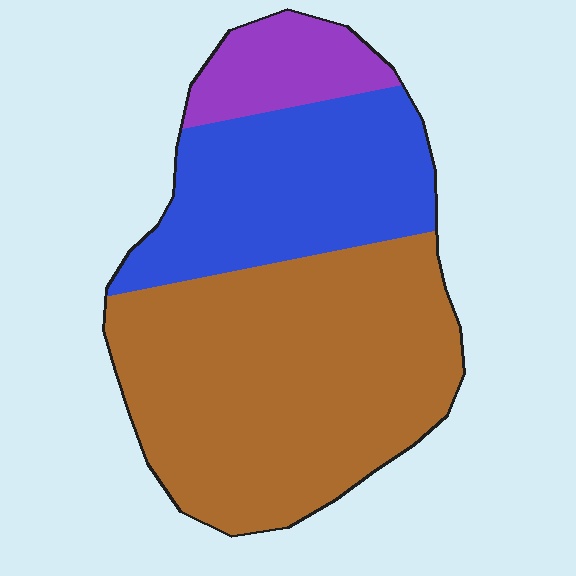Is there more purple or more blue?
Blue.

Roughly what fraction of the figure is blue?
Blue covers about 30% of the figure.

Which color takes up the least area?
Purple, at roughly 10%.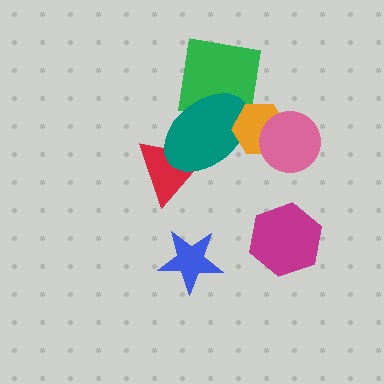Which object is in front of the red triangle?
The teal ellipse is in front of the red triangle.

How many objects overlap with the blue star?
0 objects overlap with the blue star.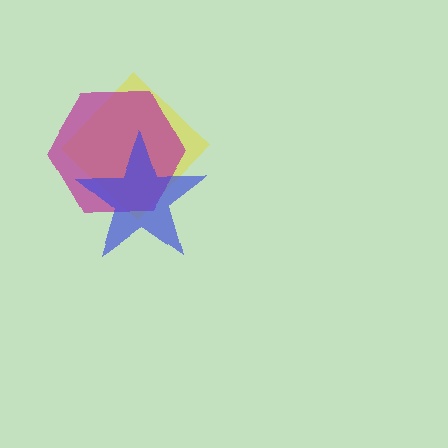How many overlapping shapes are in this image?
There are 3 overlapping shapes in the image.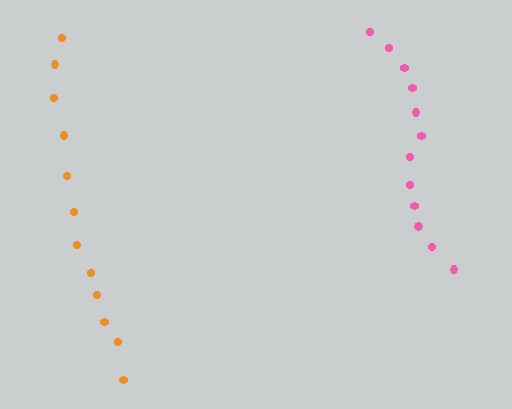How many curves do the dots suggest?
There are 2 distinct paths.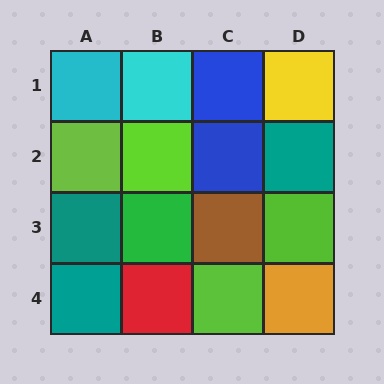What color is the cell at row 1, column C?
Blue.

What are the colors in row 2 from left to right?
Lime, lime, blue, teal.